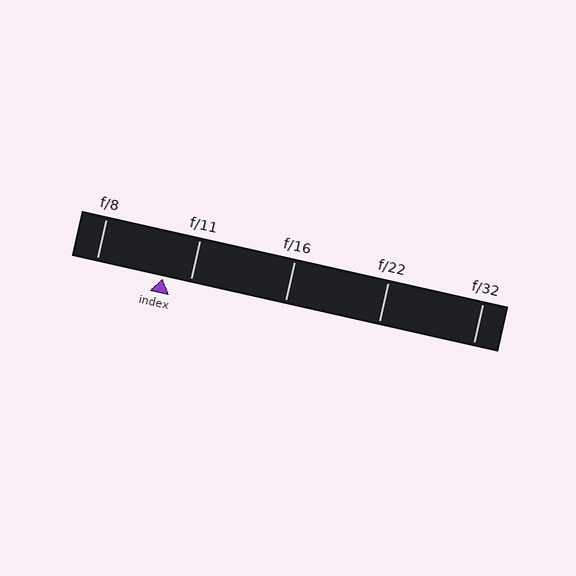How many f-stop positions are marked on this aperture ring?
There are 5 f-stop positions marked.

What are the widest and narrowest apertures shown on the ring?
The widest aperture shown is f/8 and the narrowest is f/32.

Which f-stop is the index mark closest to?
The index mark is closest to f/11.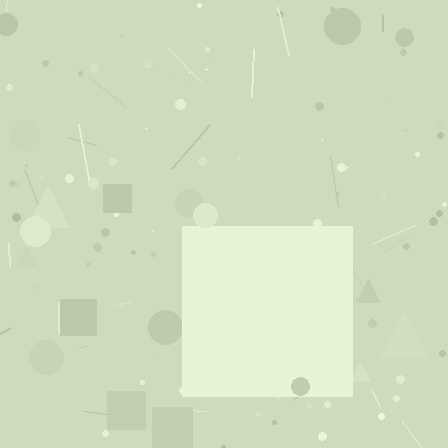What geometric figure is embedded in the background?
A square is embedded in the background.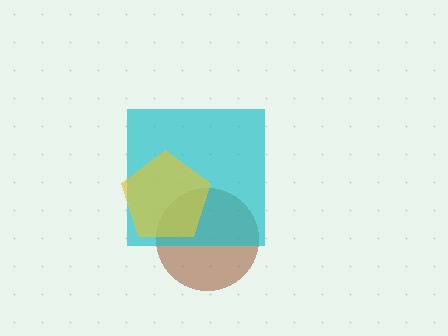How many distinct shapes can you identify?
There are 3 distinct shapes: a brown circle, a cyan square, a yellow pentagon.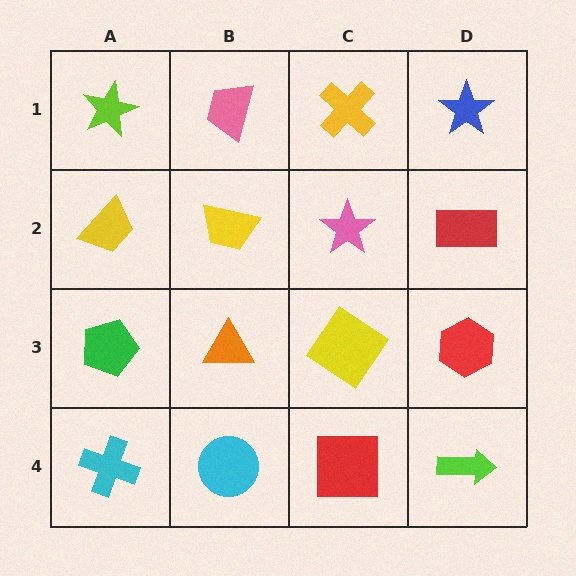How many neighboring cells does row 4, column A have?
2.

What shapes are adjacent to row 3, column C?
A pink star (row 2, column C), a red square (row 4, column C), an orange triangle (row 3, column B), a red hexagon (row 3, column D).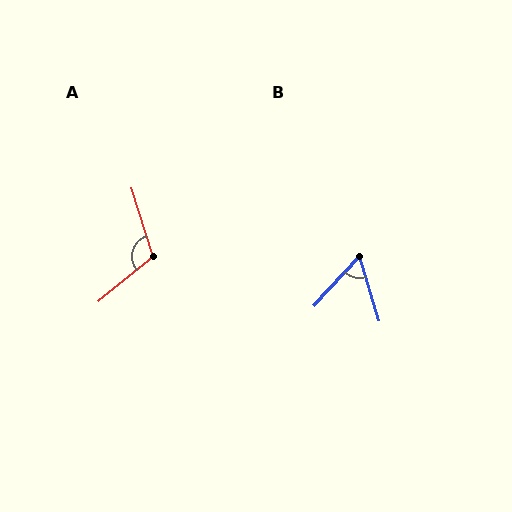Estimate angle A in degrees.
Approximately 112 degrees.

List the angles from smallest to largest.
B (60°), A (112°).